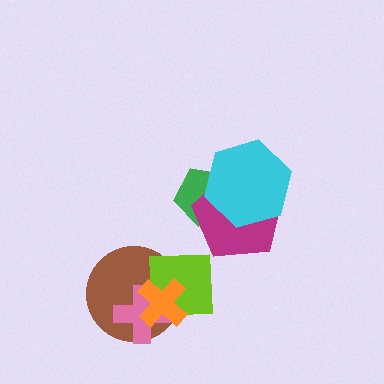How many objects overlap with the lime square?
3 objects overlap with the lime square.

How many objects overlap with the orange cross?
3 objects overlap with the orange cross.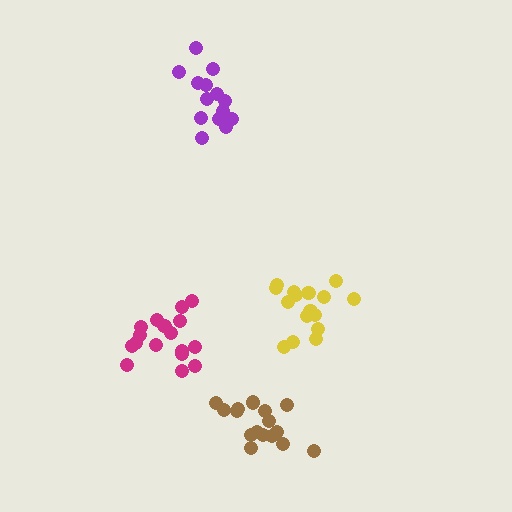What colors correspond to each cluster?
The clusters are colored: magenta, purple, yellow, brown.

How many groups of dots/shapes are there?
There are 4 groups.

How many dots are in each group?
Group 1: 17 dots, Group 2: 14 dots, Group 3: 16 dots, Group 4: 16 dots (63 total).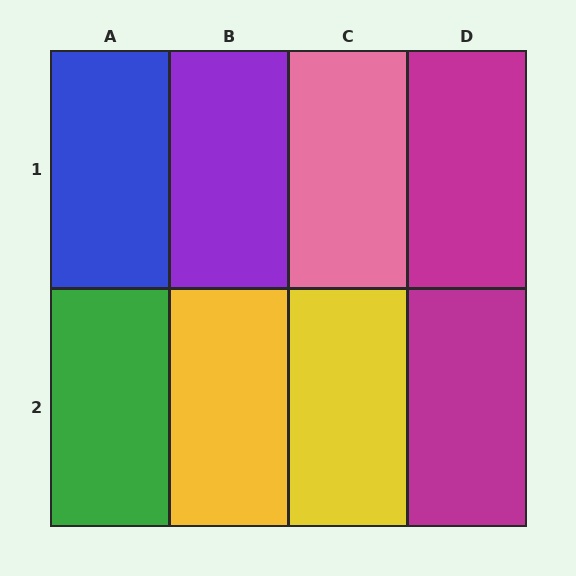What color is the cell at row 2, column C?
Yellow.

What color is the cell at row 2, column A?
Green.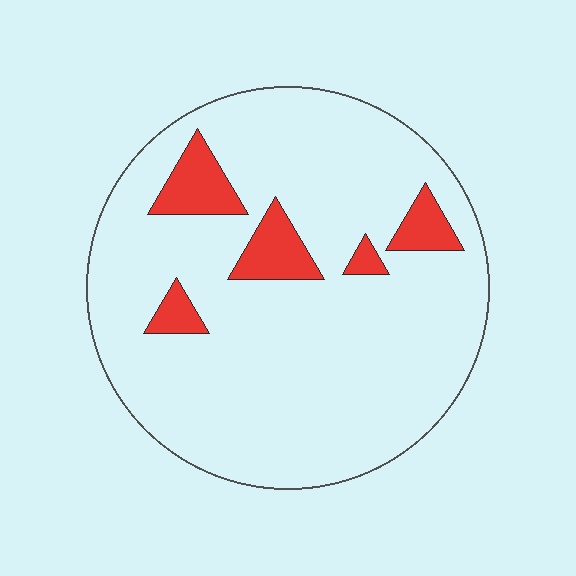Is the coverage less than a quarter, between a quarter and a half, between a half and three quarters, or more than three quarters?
Less than a quarter.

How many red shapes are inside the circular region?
5.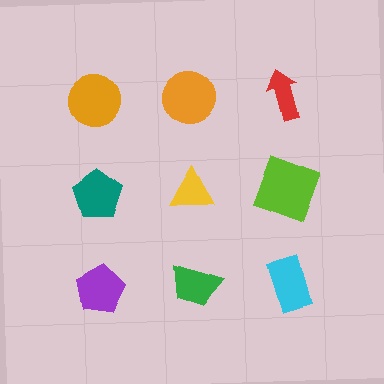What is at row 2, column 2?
A yellow triangle.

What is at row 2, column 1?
A teal pentagon.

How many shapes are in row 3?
3 shapes.